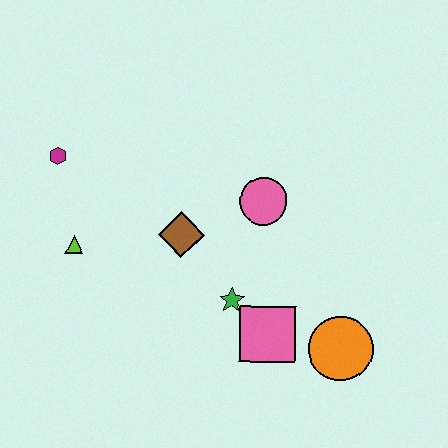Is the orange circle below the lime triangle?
Yes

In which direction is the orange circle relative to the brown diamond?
The orange circle is to the right of the brown diamond.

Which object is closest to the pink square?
The green star is closest to the pink square.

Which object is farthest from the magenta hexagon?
The orange circle is farthest from the magenta hexagon.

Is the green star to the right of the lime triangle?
Yes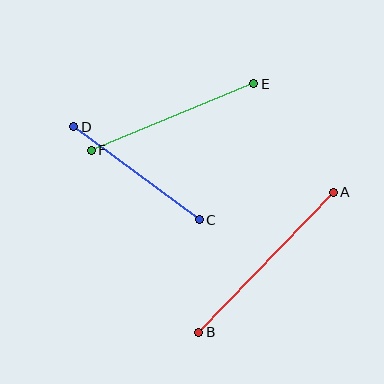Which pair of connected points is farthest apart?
Points A and B are farthest apart.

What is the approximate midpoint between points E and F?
The midpoint is at approximately (173, 117) pixels.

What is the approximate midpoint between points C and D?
The midpoint is at approximately (137, 173) pixels.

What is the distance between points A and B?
The distance is approximately 194 pixels.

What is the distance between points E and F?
The distance is approximately 176 pixels.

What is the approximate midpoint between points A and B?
The midpoint is at approximately (266, 262) pixels.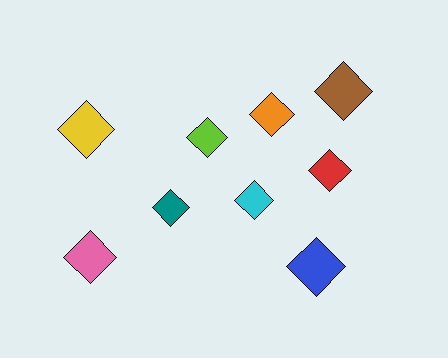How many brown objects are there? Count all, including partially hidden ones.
There is 1 brown object.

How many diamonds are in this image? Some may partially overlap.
There are 9 diamonds.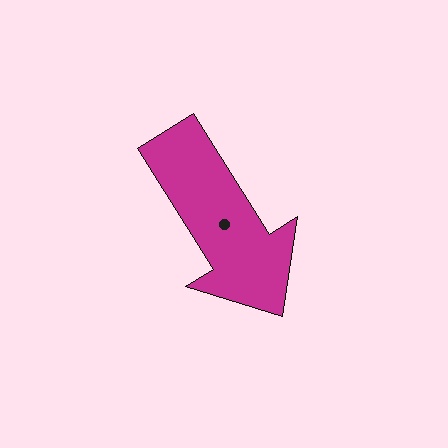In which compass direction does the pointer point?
Southeast.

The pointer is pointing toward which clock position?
Roughly 5 o'clock.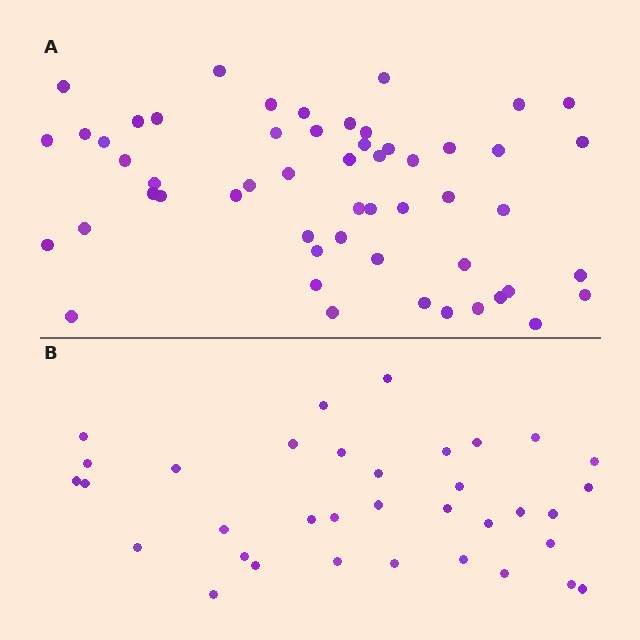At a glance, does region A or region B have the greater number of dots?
Region A (the top region) has more dots.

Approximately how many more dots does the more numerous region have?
Region A has approximately 20 more dots than region B.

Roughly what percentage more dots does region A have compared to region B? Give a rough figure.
About 55% more.